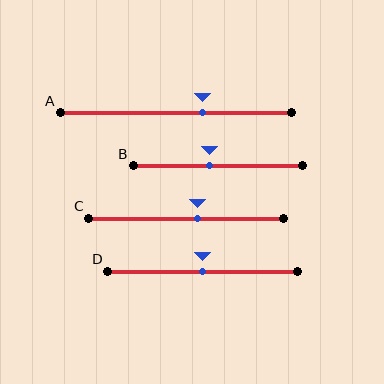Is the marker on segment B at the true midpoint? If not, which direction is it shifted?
No, the marker on segment B is shifted to the left by about 5% of the segment length.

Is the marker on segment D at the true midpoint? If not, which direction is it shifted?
Yes, the marker on segment D is at the true midpoint.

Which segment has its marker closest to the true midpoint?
Segment D has its marker closest to the true midpoint.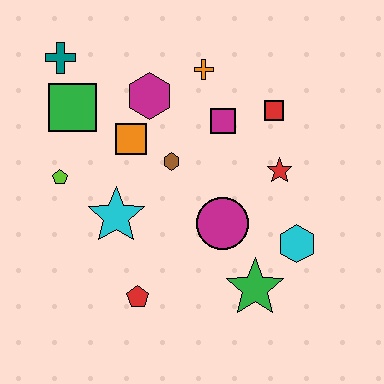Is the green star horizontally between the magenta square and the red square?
Yes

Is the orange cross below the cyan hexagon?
No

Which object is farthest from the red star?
The teal cross is farthest from the red star.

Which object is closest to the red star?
The red square is closest to the red star.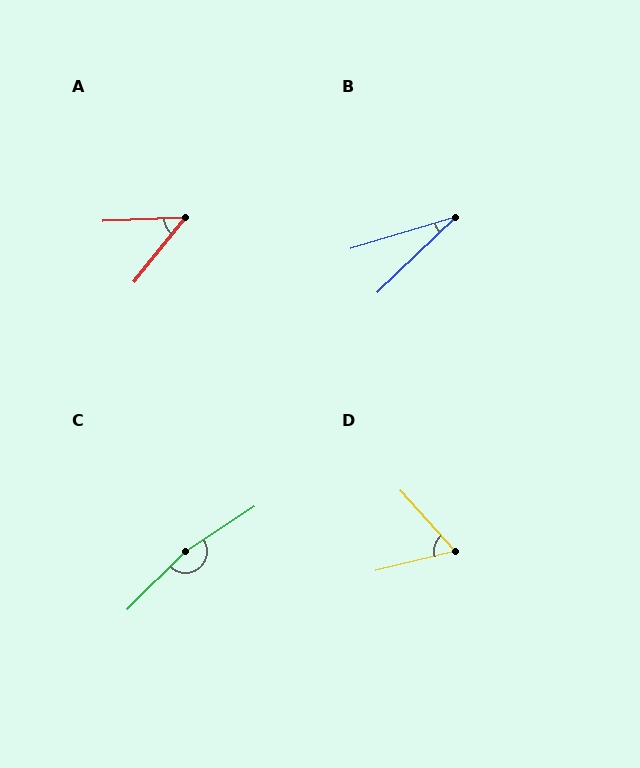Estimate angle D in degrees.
Approximately 62 degrees.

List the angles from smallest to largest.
B (27°), A (49°), D (62°), C (168°).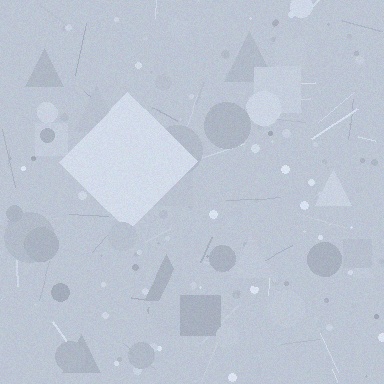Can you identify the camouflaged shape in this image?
The camouflaged shape is a diamond.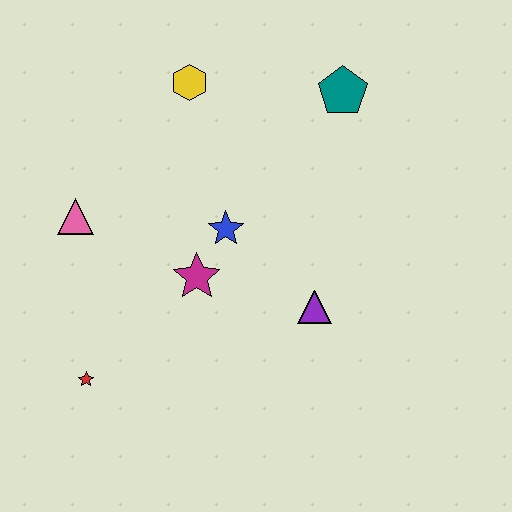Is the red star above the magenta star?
No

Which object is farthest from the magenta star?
The teal pentagon is farthest from the magenta star.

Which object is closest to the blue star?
The magenta star is closest to the blue star.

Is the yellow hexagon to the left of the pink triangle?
No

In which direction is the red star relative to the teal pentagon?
The red star is below the teal pentagon.